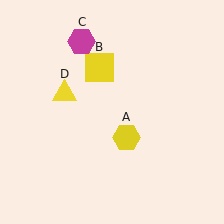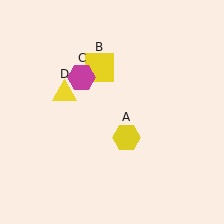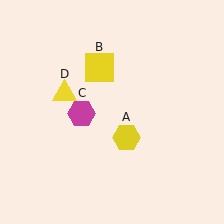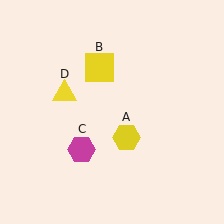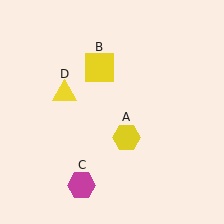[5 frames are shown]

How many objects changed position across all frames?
1 object changed position: magenta hexagon (object C).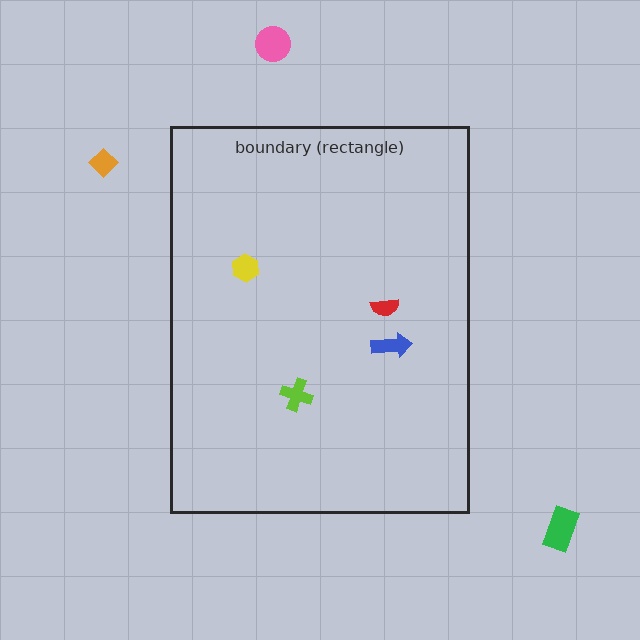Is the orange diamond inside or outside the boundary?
Outside.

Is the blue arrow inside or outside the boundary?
Inside.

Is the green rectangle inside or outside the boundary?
Outside.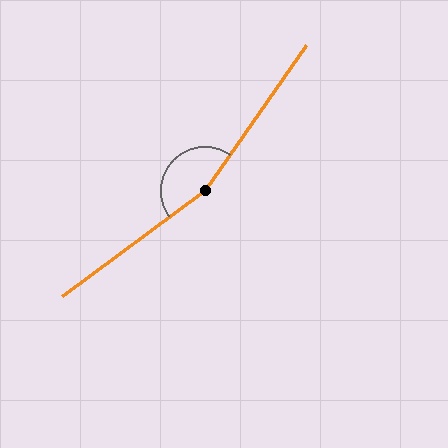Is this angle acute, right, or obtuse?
It is obtuse.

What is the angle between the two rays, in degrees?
Approximately 161 degrees.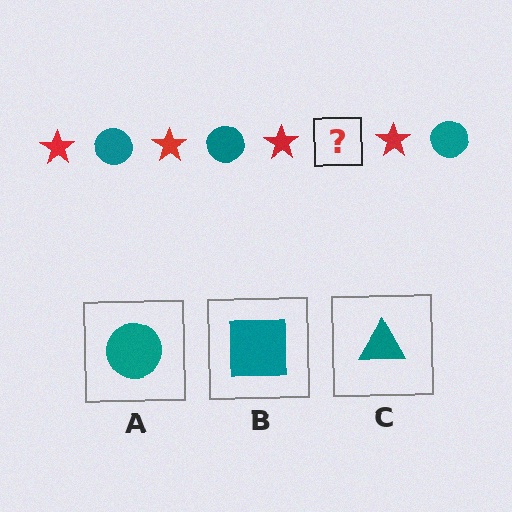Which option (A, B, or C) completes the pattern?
A.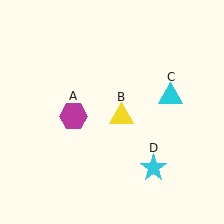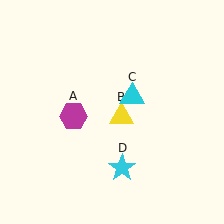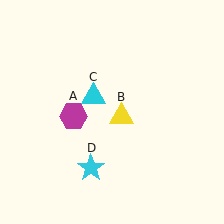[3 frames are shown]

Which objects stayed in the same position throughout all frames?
Magenta hexagon (object A) and yellow triangle (object B) remained stationary.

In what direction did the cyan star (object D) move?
The cyan star (object D) moved left.